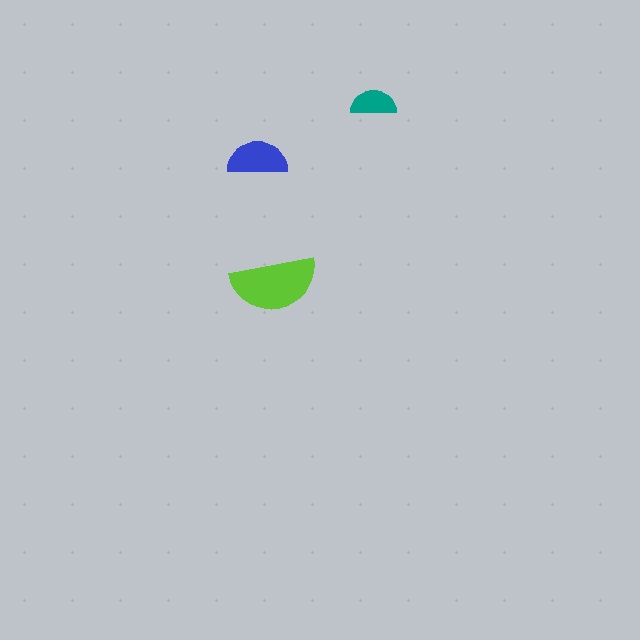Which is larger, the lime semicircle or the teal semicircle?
The lime one.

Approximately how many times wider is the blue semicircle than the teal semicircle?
About 1.5 times wider.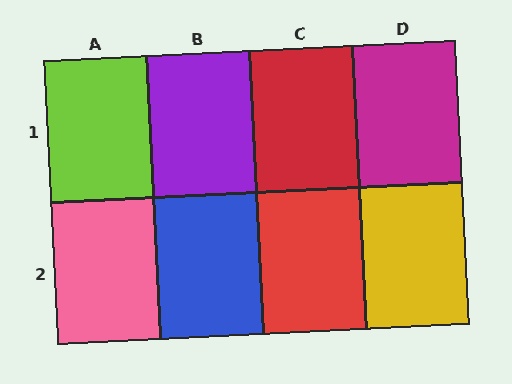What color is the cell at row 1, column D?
Magenta.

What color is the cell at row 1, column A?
Lime.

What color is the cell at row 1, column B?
Purple.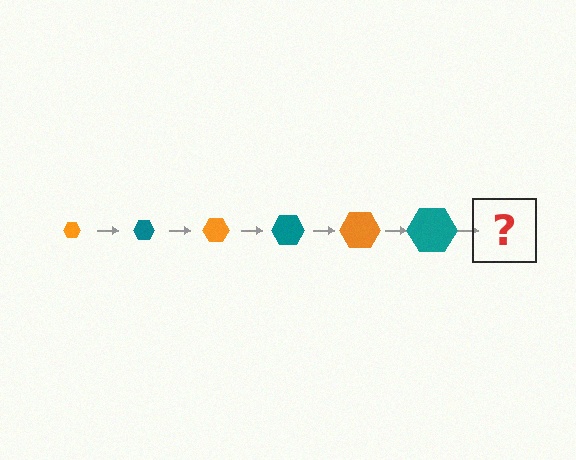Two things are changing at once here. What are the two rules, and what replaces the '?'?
The two rules are that the hexagon grows larger each step and the color cycles through orange and teal. The '?' should be an orange hexagon, larger than the previous one.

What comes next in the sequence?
The next element should be an orange hexagon, larger than the previous one.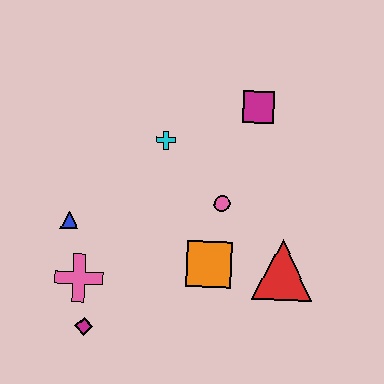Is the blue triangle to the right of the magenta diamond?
No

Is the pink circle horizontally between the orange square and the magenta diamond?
No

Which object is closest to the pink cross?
The magenta diamond is closest to the pink cross.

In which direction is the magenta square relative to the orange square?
The magenta square is above the orange square.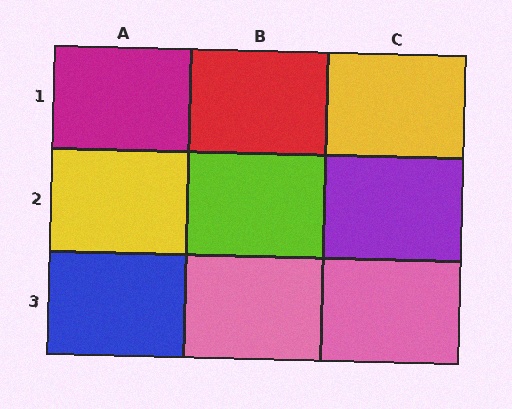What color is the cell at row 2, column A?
Yellow.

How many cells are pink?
2 cells are pink.